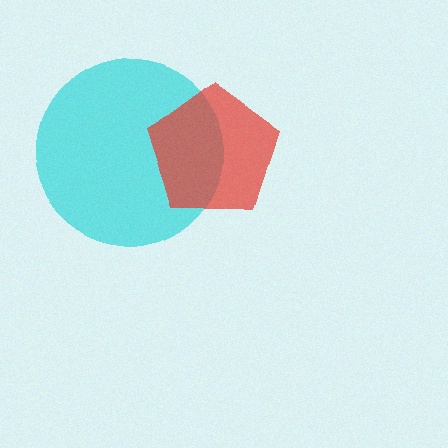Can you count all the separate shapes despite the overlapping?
Yes, there are 2 separate shapes.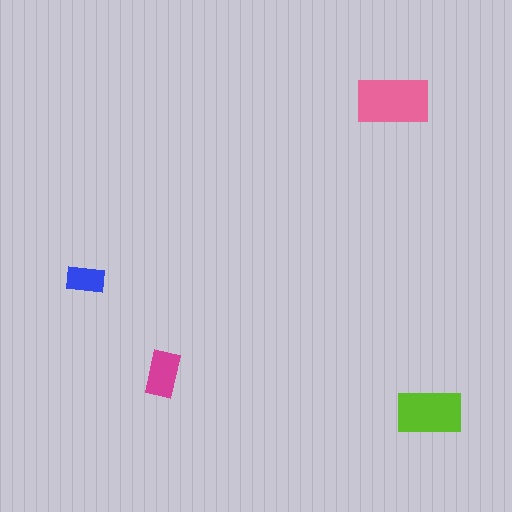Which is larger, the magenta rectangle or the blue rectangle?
The magenta one.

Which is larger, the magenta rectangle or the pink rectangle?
The pink one.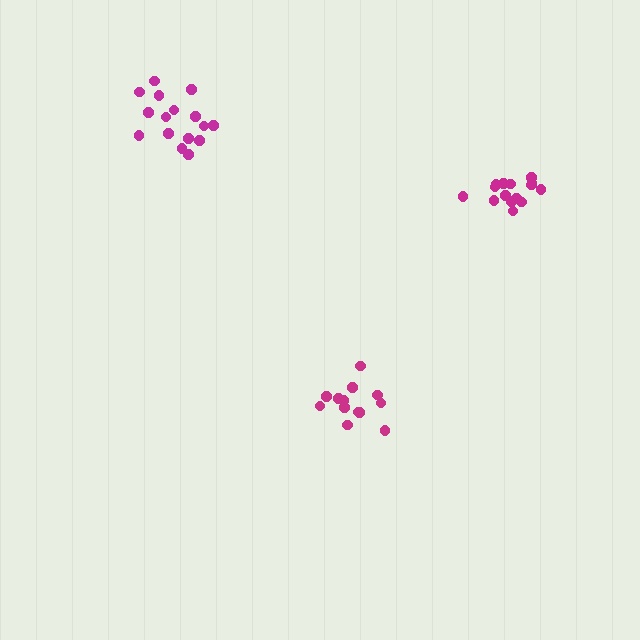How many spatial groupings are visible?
There are 3 spatial groupings.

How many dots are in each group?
Group 1: 13 dots, Group 2: 16 dots, Group 3: 15 dots (44 total).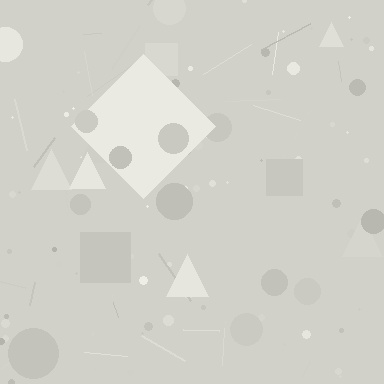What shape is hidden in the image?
A diamond is hidden in the image.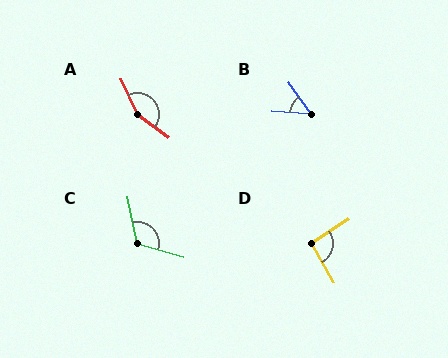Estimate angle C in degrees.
Approximately 117 degrees.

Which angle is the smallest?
B, at approximately 51 degrees.